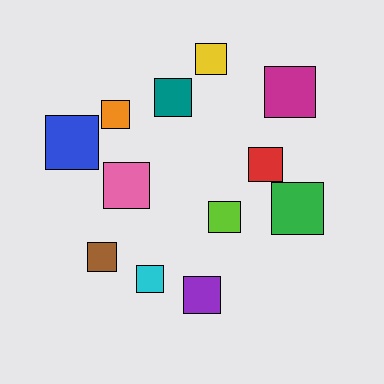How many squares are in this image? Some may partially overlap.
There are 12 squares.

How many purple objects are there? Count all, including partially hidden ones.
There is 1 purple object.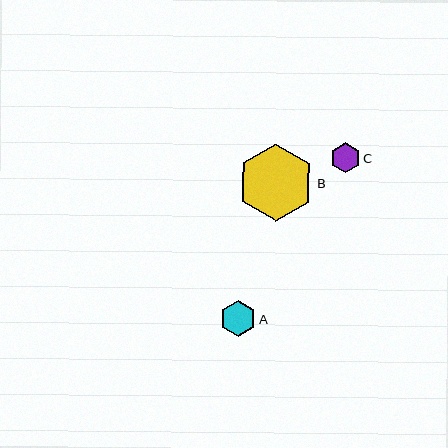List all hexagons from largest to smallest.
From largest to smallest: B, A, C.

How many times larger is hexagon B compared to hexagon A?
Hexagon B is approximately 2.2 times the size of hexagon A.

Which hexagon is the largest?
Hexagon B is the largest with a size of approximately 77 pixels.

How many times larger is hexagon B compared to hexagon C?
Hexagon B is approximately 2.6 times the size of hexagon C.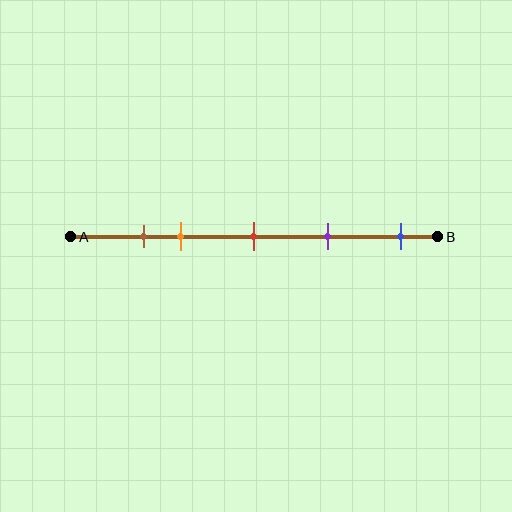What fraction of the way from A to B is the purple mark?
The purple mark is approximately 70% (0.7) of the way from A to B.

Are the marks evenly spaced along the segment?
No, the marks are not evenly spaced.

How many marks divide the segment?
There are 5 marks dividing the segment.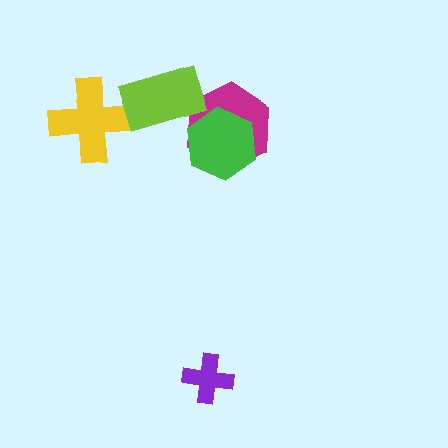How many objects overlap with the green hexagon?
1 object overlaps with the green hexagon.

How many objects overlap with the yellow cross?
0 objects overlap with the yellow cross.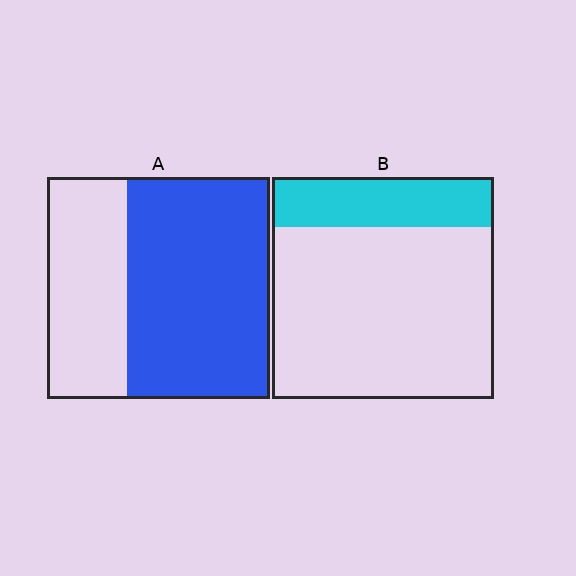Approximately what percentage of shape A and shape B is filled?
A is approximately 65% and B is approximately 25%.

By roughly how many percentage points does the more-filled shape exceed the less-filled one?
By roughly 40 percentage points (A over B).